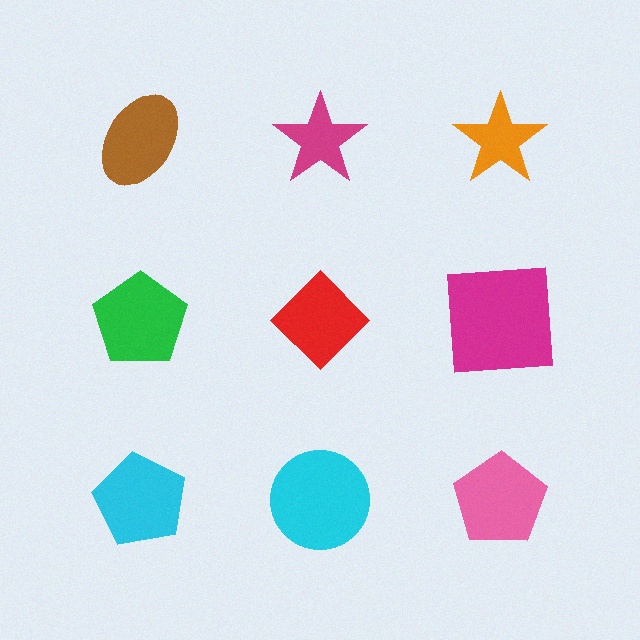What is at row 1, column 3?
An orange star.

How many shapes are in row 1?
3 shapes.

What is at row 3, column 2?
A cyan circle.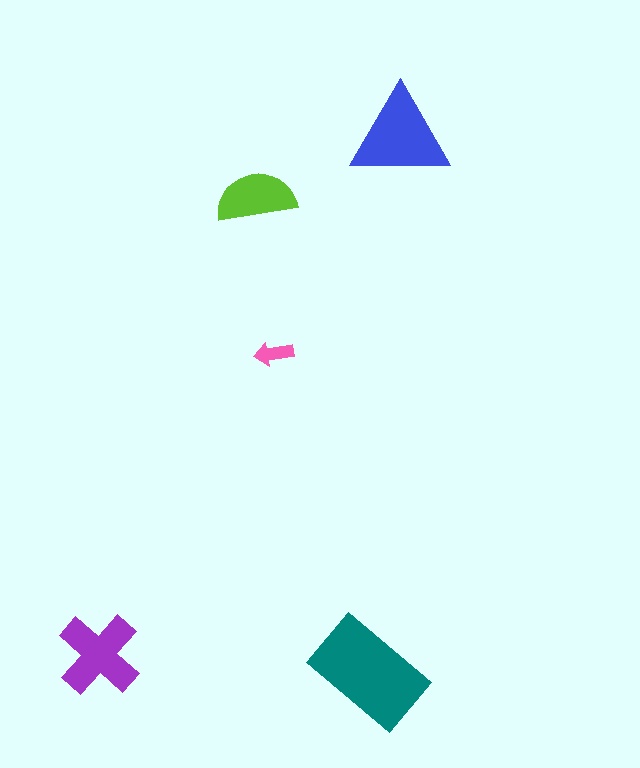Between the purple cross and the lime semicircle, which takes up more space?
The purple cross.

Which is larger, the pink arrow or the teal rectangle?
The teal rectangle.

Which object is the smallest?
The pink arrow.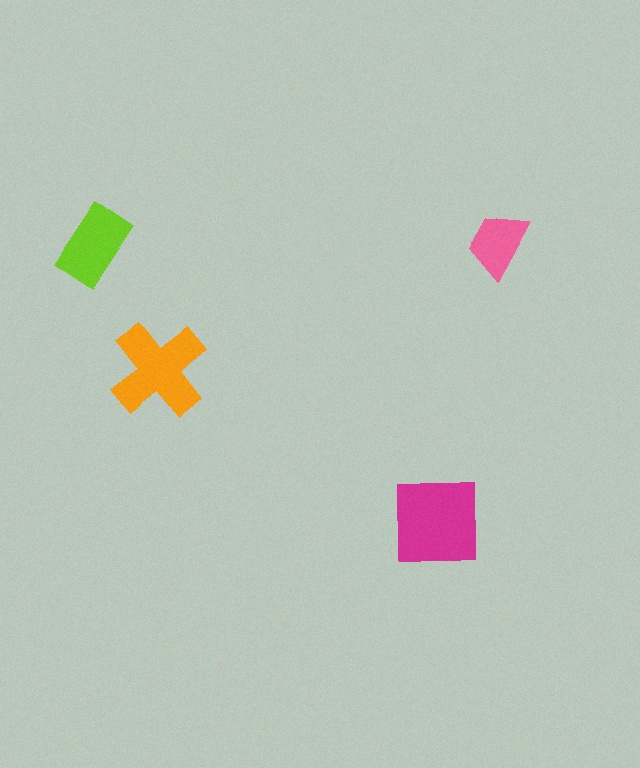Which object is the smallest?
The pink trapezoid.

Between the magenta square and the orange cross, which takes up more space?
The magenta square.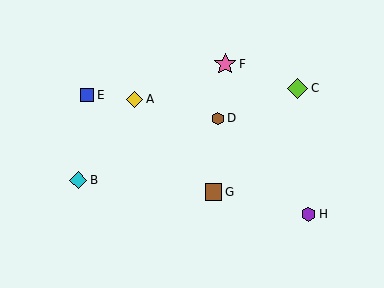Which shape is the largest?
The pink star (labeled F) is the largest.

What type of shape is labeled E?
Shape E is a blue square.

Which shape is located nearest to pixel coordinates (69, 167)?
The cyan diamond (labeled B) at (78, 180) is nearest to that location.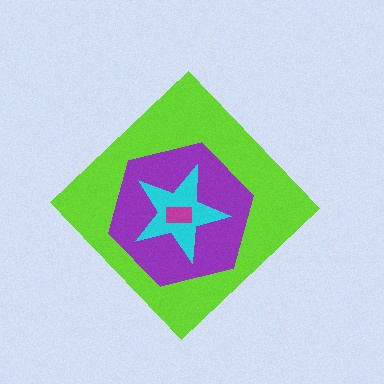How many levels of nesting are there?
4.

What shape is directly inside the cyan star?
The magenta rectangle.